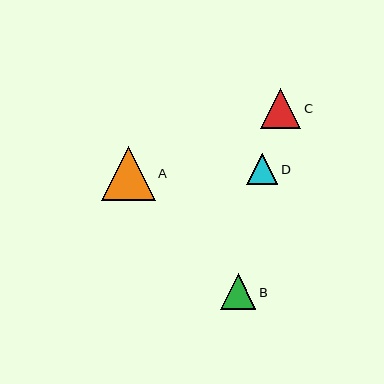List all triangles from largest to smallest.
From largest to smallest: A, C, B, D.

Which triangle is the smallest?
Triangle D is the smallest with a size of approximately 31 pixels.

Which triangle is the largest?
Triangle A is the largest with a size of approximately 54 pixels.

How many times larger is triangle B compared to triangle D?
Triangle B is approximately 1.1 times the size of triangle D.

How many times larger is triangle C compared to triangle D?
Triangle C is approximately 1.3 times the size of triangle D.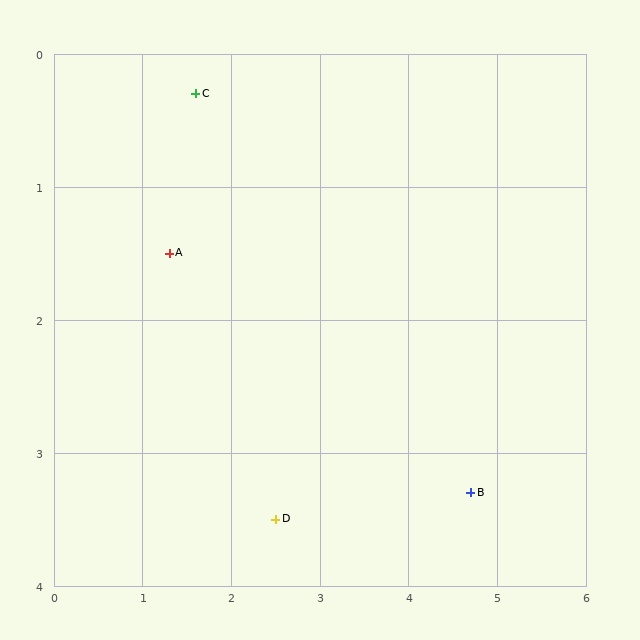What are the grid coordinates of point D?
Point D is at approximately (2.5, 3.5).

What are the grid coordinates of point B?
Point B is at approximately (4.7, 3.3).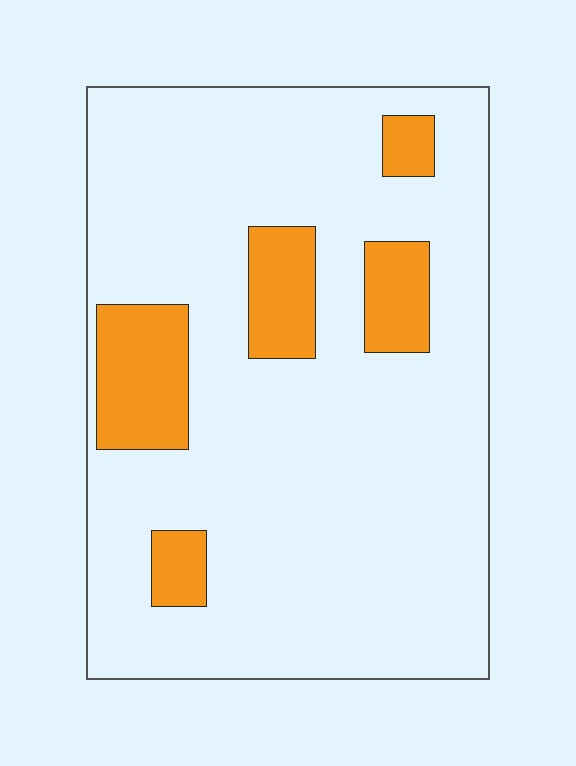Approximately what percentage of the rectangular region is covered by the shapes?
Approximately 15%.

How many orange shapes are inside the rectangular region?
5.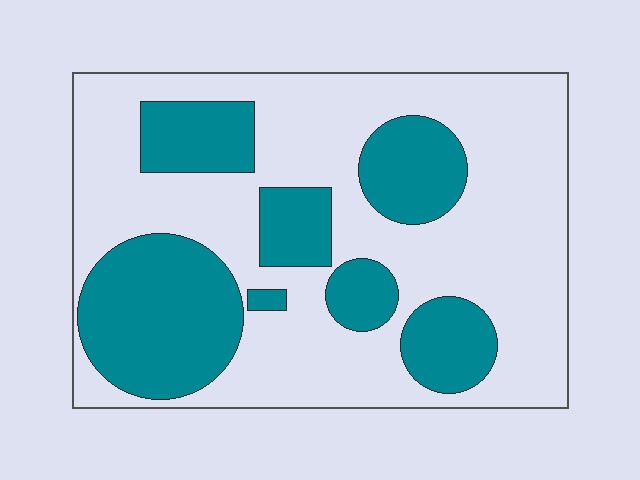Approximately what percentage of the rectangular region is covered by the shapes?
Approximately 35%.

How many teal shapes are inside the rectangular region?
7.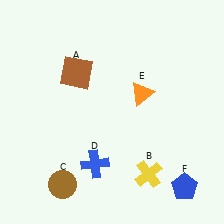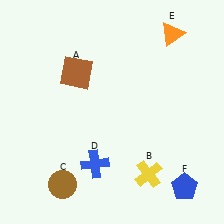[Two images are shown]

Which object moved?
The orange triangle (E) moved up.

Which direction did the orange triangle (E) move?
The orange triangle (E) moved up.